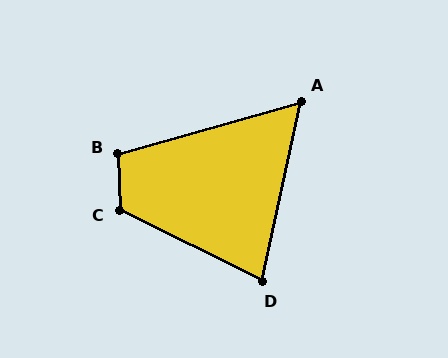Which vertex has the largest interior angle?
C, at approximately 118 degrees.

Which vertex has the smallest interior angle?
A, at approximately 62 degrees.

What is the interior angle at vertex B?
Approximately 104 degrees (obtuse).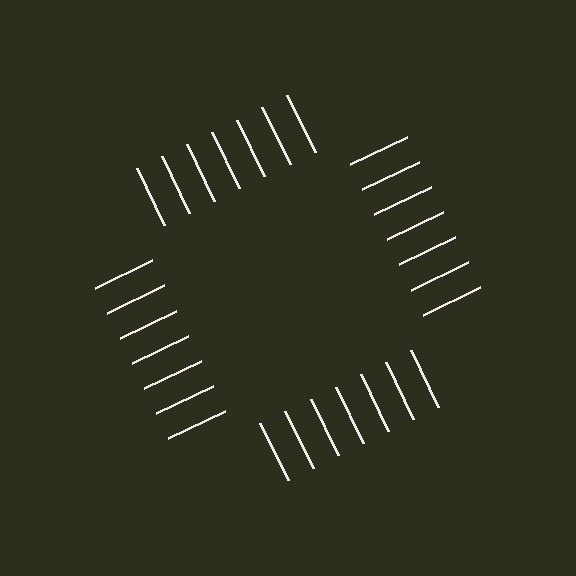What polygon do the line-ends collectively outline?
An illusory square — the line segments terminate on its edges but no continuous stroke is drawn.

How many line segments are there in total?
28 — 7 along each of the 4 edges.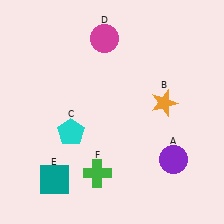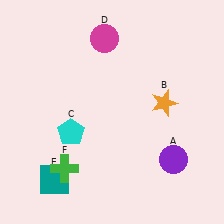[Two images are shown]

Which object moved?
The green cross (F) moved left.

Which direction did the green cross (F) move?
The green cross (F) moved left.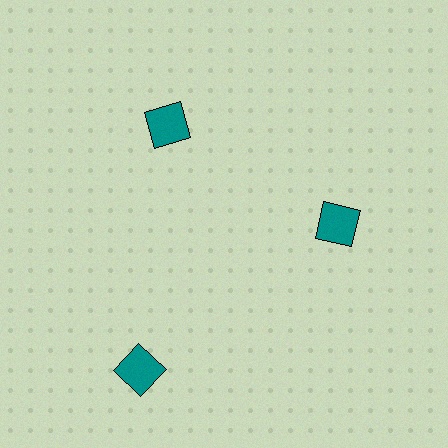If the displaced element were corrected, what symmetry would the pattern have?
It would have 3-fold rotational symmetry — the pattern would map onto itself every 120 degrees.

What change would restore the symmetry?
The symmetry would be restored by moving it inward, back onto the ring so that all 3 squares sit at equal angles and equal distance from the center.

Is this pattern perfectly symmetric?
No. The 3 teal squares are arranged in a ring, but one element near the 7 o'clock position is pushed outward from the center, breaking the 3-fold rotational symmetry.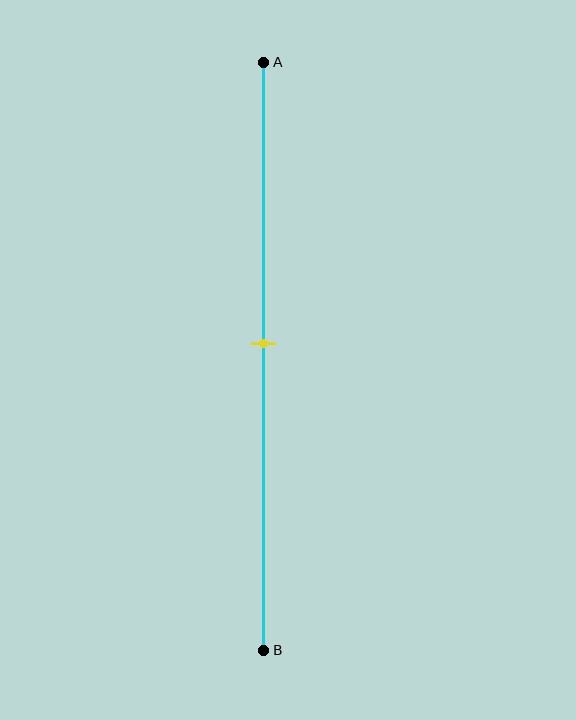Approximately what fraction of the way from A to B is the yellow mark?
The yellow mark is approximately 50% of the way from A to B.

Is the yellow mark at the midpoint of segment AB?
Yes, the mark is approximately at the midpoint.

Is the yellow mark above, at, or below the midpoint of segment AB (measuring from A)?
The yellow mark is approximately at the midpoint of segment AB.